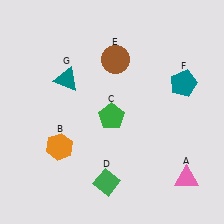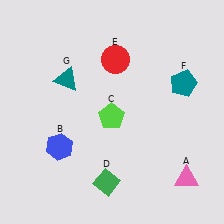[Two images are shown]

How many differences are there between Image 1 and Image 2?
There are 3 differences between the two images.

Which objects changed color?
B changed from orange to blue. C changed from green to lime. E changed from brown to red.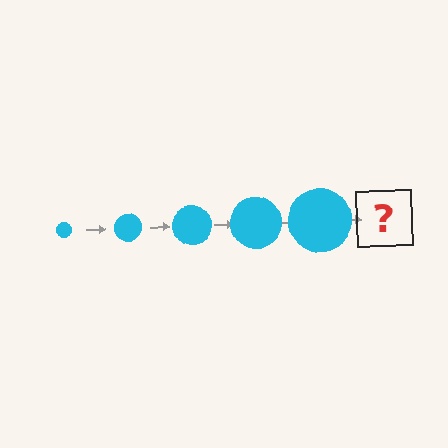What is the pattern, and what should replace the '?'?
The pattern is that the circle gets progressively larger each step. The '?' should be a cyan circle, larger than the previous one.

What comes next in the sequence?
The next element should be a cyan circle, larger than the previous one.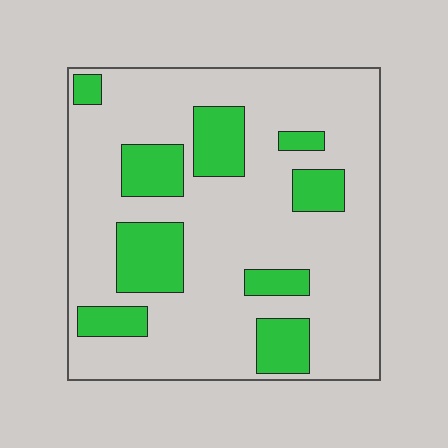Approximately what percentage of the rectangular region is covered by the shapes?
Approximately 25%.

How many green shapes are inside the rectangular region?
9.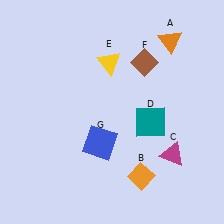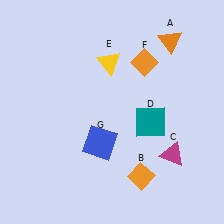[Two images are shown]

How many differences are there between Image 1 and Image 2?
There is 1 difference between the two images.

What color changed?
The diamond (F) changed from brown in Image 1 to orange in Image 2.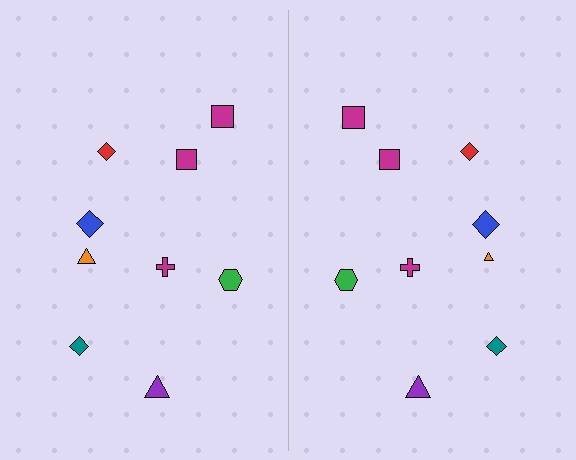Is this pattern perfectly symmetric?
No, the pattern is not perfectly symmetric. The orange triangle on the right side has a different size than its mirror counterpart.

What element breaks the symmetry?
The orange triangle on the right side has a different size than its mirror counterpart.